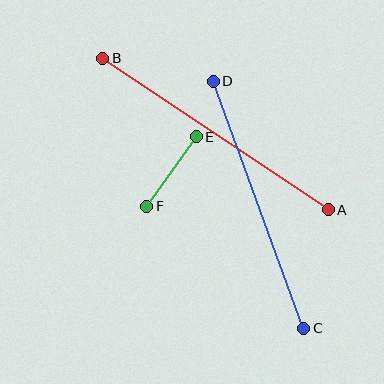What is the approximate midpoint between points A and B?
The midpoint is at approximately (216, 134) pixels.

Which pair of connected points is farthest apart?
Points A and B are farthest apart.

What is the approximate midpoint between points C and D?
The midpoint is at approximately (259, 205) pixels.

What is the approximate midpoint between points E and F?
The midpoint is at approximately (172, 171) pixels.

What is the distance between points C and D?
The distance is approximately 263 pixels.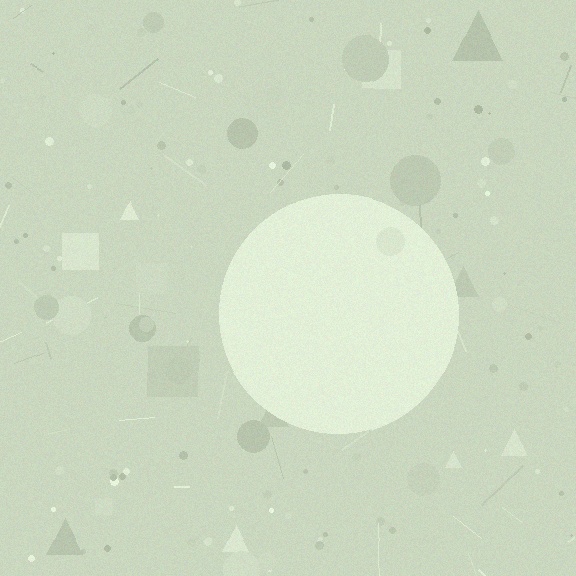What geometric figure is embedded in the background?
A circle is embedded in the background.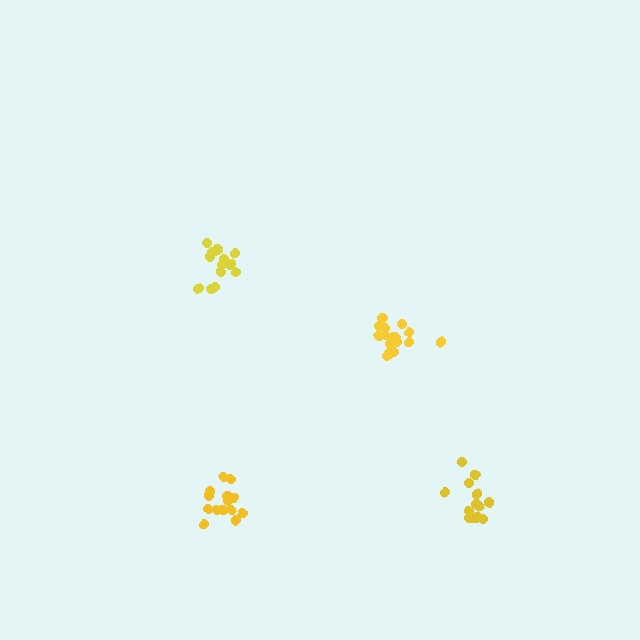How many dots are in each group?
Group 1: 16 dots, Group 2: 14 dots, Group 3: 13 dots, Group 4: 14 dots (57 total).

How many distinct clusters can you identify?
There are 4 distinct clusters.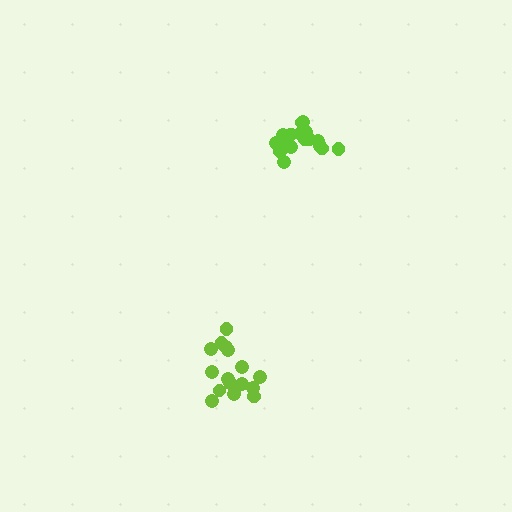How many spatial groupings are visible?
There are 2 spatial groupings.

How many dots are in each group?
Group 1: 17 dots, Group 2: 18 dots (35 total).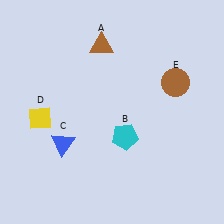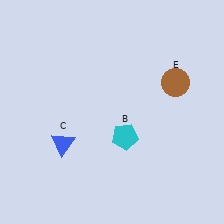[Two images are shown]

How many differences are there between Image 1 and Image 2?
There are 2 differences between the two images.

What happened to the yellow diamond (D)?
The yellow diamond (D) was removed in Image 2. It was in the bottom-left area of Image 1.